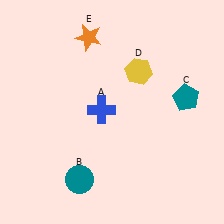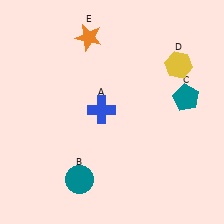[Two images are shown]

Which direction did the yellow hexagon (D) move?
The yellow hexagon (D) moved right.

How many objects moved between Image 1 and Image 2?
1 object moved between the two images.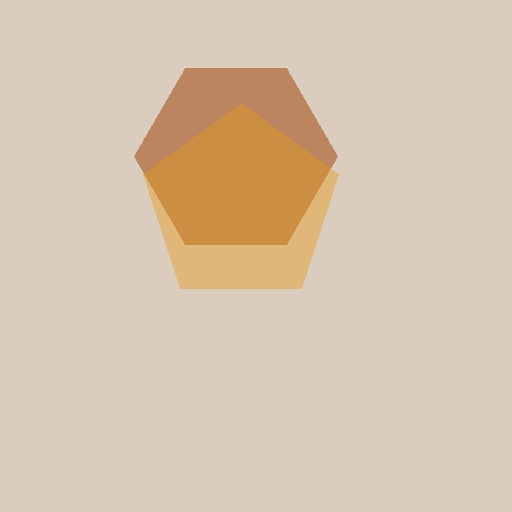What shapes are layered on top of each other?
The layered shapes are: a brown hexagon, an orange pentagon.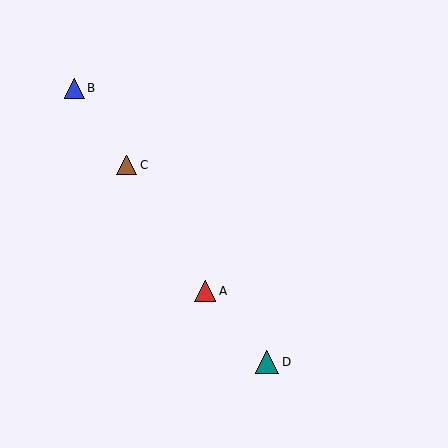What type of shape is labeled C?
Shape C is a brown triangle.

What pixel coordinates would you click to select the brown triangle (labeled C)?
Click at (127, 165) to select the brown triangle C.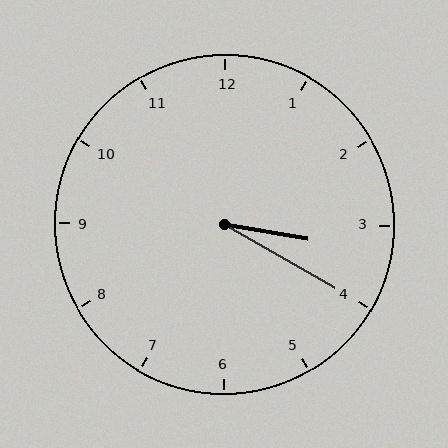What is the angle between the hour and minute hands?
Approximately 20 degrees.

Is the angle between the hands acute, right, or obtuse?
It is acute.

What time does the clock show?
3:20.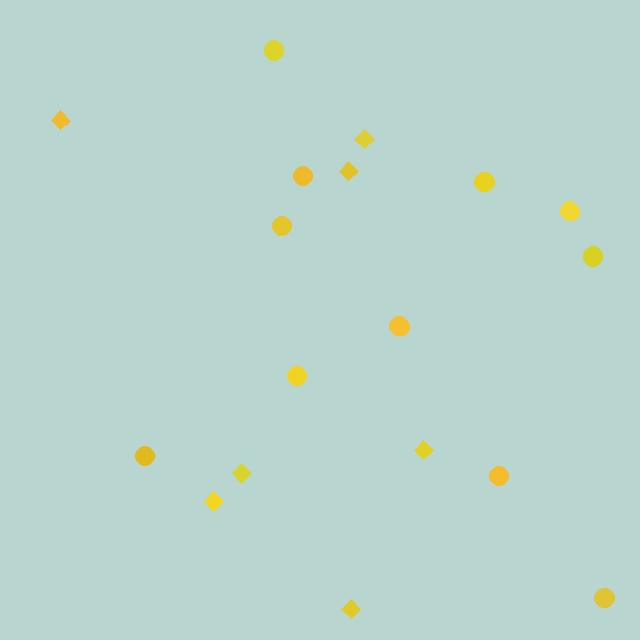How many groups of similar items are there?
There are 2 groups: one group of circles (11) and one group of diamonds (7).